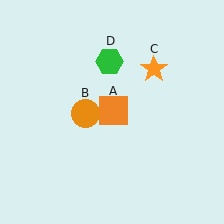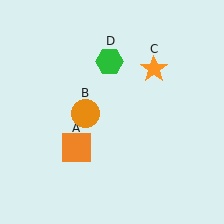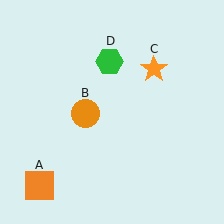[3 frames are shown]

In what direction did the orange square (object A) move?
The orange square (object A) moved down and to the left.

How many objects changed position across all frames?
1 object changed position: orange square (object A).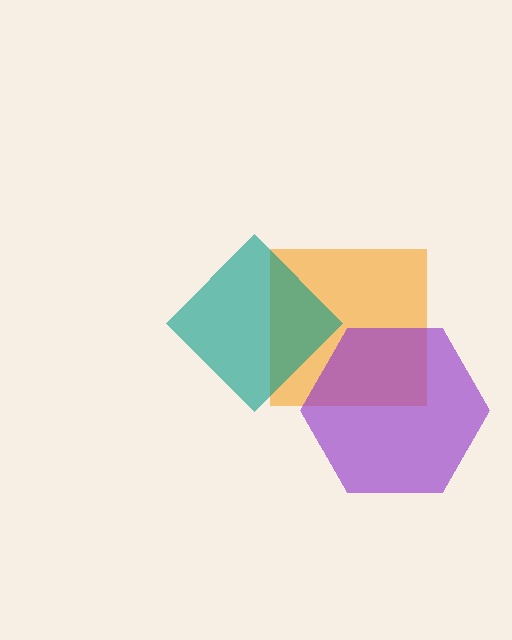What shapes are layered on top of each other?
The layered shapes are: an orange square, a teal diamond, a purple hexagon.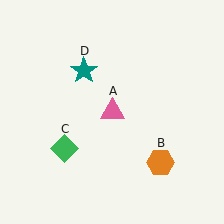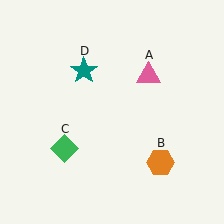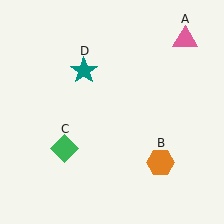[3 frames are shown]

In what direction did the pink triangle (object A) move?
The pink triangle (object A) moved up and to the right.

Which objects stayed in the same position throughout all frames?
Orange hexagon (object B) and green diamond (object C) and teal star (object D) remained stationary.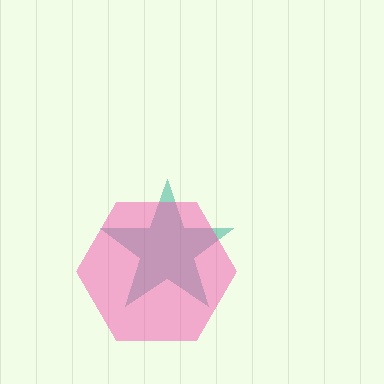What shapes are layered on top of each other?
The layered shapes are: a teal star, a pink hexagon.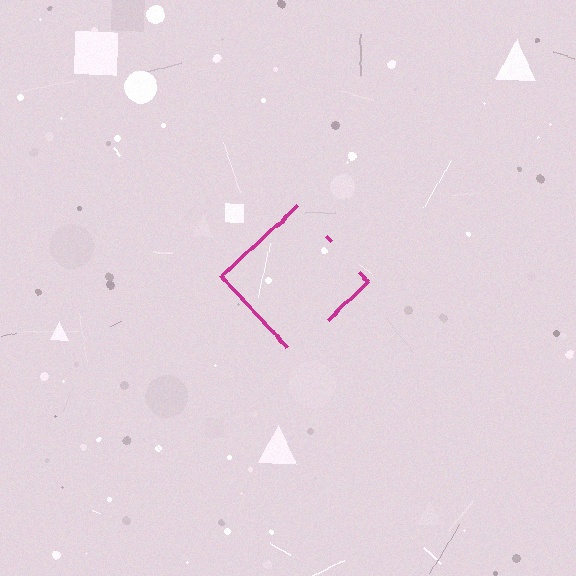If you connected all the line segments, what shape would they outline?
They would outline a diamond.